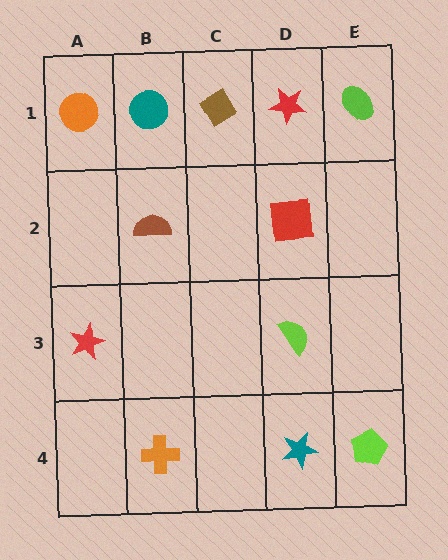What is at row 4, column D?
A teal star.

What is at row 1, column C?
A brown diamond.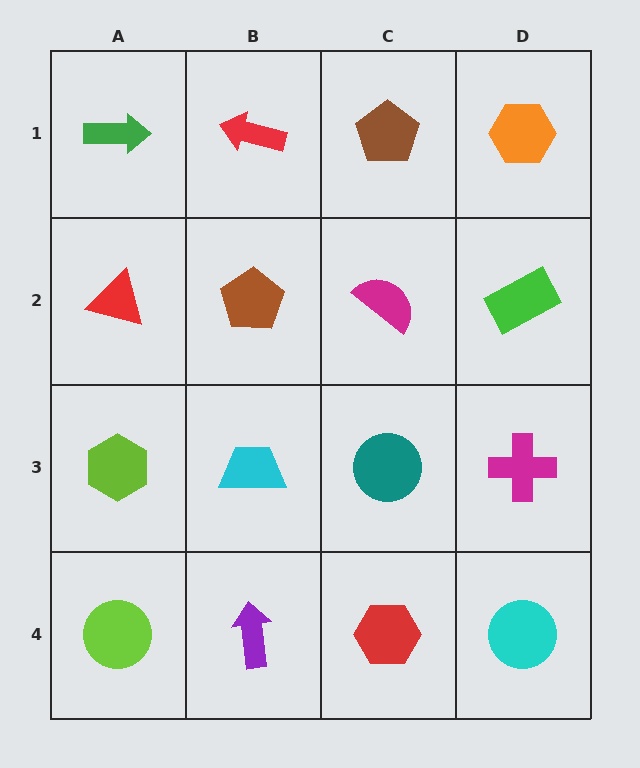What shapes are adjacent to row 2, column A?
A green arrow (row 1, column A), a lime hexagon (row 3, column A), a brown pentagon (row 2, column B).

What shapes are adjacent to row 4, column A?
A lime hexagon (row 3, column A), a purple arrow (row 4, column B).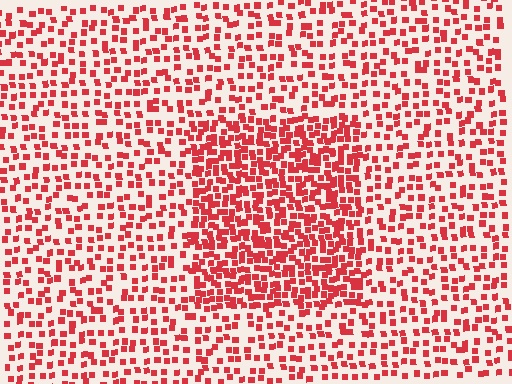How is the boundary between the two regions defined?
The boundary is defined by a change in element density (approximately 2.0x ratio). All elements are the same color, size, and shape.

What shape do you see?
I see a rectangle.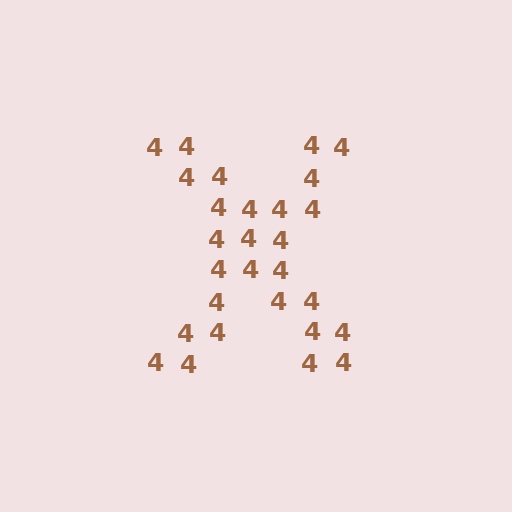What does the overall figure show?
The overall figure shows the letter X.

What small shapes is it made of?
It is made of small digit 4's.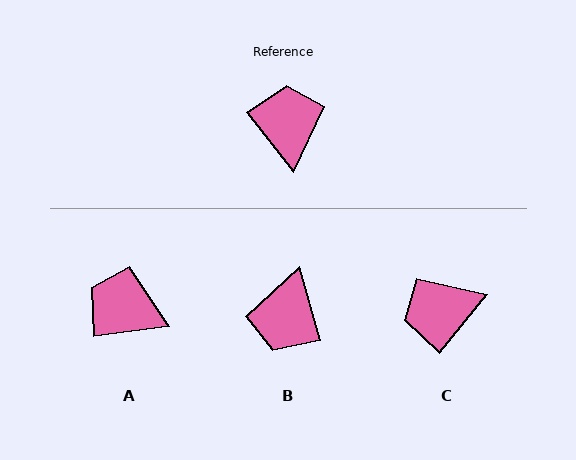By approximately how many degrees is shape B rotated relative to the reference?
Approximately 158 degrees counter-clockwise.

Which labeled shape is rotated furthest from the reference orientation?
B, about 158 degrees away.